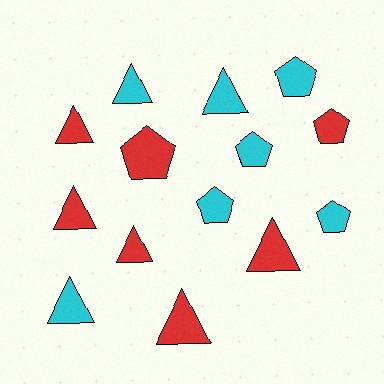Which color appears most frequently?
Cyan, with 7 objects.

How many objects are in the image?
There are 14 objects.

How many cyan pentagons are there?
There are 4 cyan pentagons.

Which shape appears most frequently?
Triangle, with 8 objects.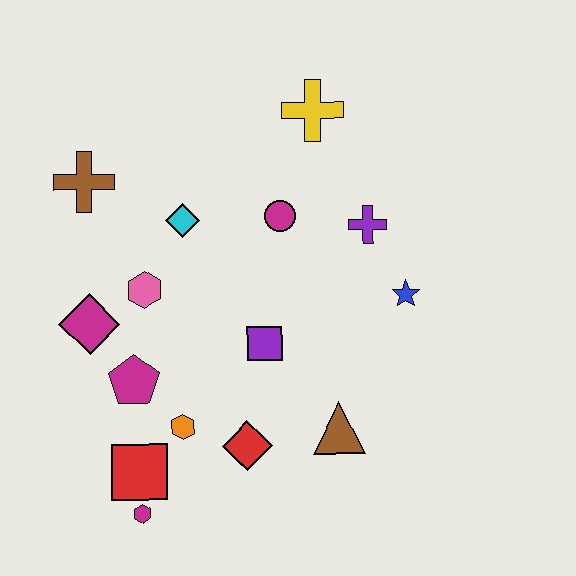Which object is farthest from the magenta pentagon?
The yellow cross is farthest from the magenta pentagon.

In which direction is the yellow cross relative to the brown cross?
The yellow cross is to the right of the brown cross.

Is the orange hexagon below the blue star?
Yes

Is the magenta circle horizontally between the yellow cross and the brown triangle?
No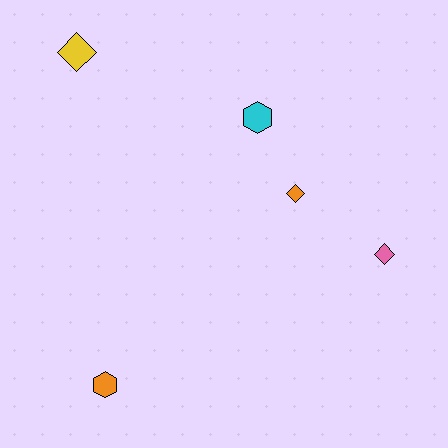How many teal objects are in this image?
There are no teal objects.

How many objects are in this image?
There are 5 objects.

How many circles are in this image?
There are no circles.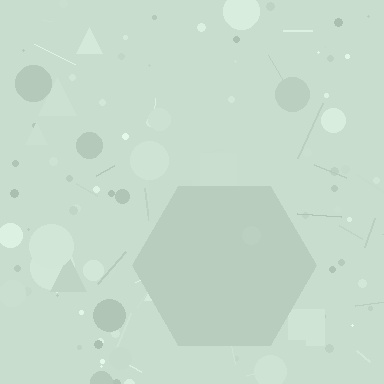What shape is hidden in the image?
A hexagon is hidden in the image.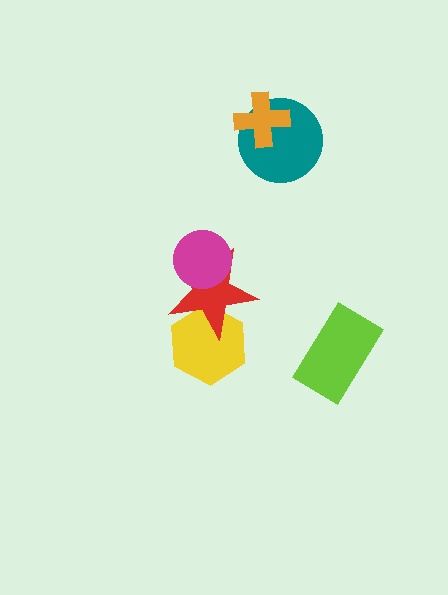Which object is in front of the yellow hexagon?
The red star is in front of the yellow hexagon.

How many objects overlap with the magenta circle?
1 object overlaps with the magenta circle.